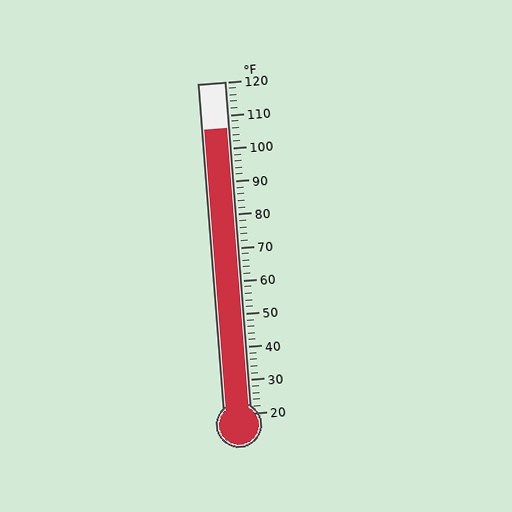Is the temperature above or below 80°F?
The temperature is above 80°F.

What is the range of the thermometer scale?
The thermometer scale ranges from 20°F to 120°F.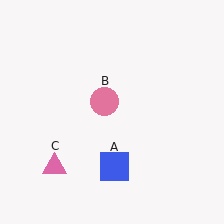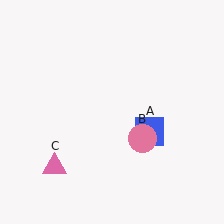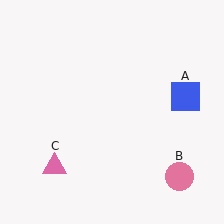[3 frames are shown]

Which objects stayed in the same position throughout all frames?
Pink triangle (object C) remained stationary.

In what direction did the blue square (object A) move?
The blue square (object A) moved up and to the right.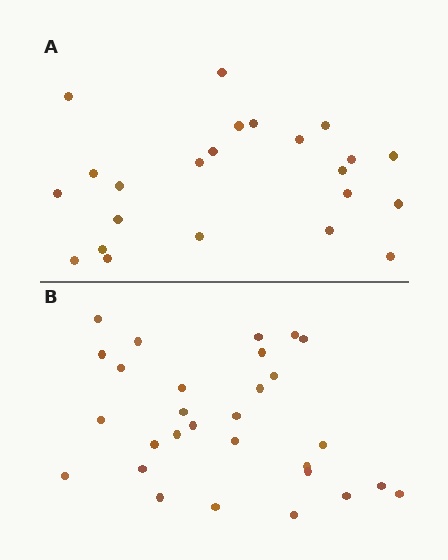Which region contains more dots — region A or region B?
Region B (the bottom region) has more dots.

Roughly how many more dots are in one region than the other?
Region B has about 6 more dots than region A.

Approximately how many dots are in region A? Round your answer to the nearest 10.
About 20 dots. (The exact count is 23, which rounds to 20.)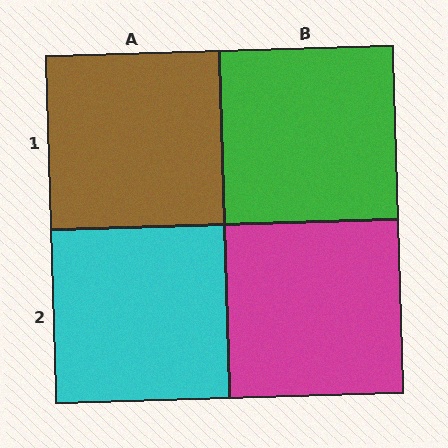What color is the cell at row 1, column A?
Brown.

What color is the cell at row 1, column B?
Green.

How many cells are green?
1 cell is green.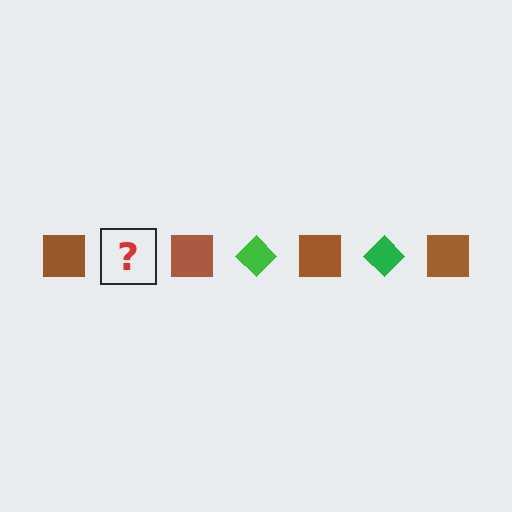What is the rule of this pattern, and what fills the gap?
The rule is that the pattern alternates between brown square and green diamond. The gap should be filled with a green diamond.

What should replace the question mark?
The question mark should be replaced with a green diamond.